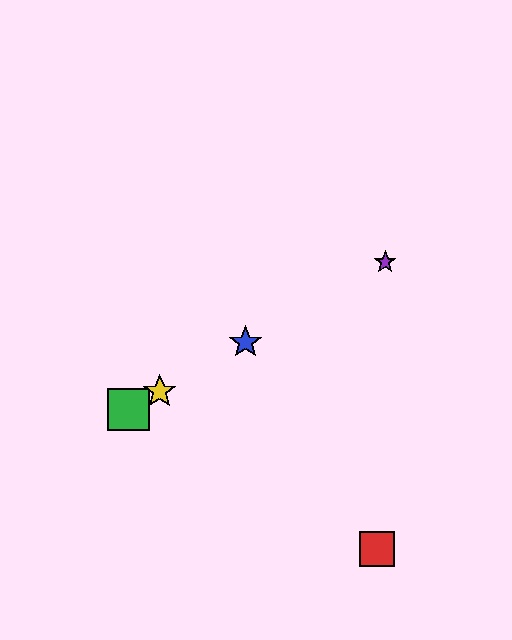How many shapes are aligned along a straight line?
4 shapes (the blue star, the green square, the yellow star, the purple star) are aligned along a straight line.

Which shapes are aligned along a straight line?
The blue star, the green square, the yellow star, the purple star are aligned along a straight line.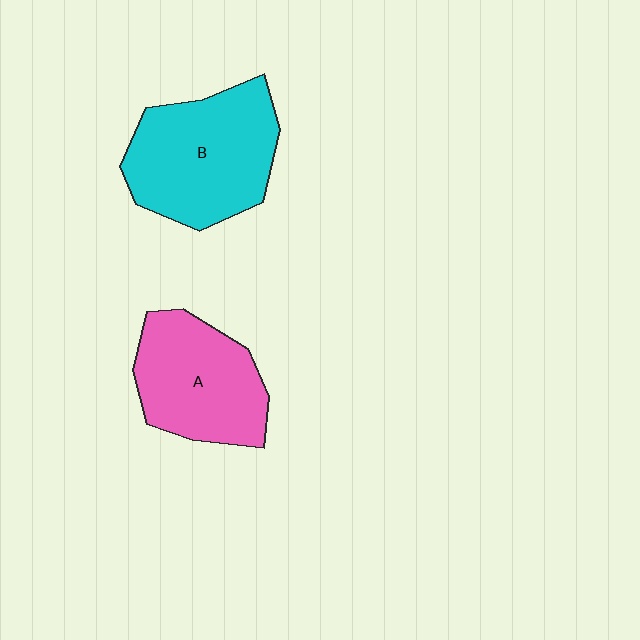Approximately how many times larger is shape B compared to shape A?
Approximately 1.2 times.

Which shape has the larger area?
Shape B (cyan).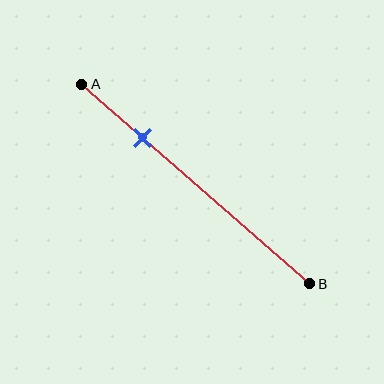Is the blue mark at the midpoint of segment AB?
No, the mark is at about 25% from A, not at the 50% midpoint.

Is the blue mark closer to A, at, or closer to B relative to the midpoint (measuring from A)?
The blue mark is closer to point A than the midpoint of segment AB.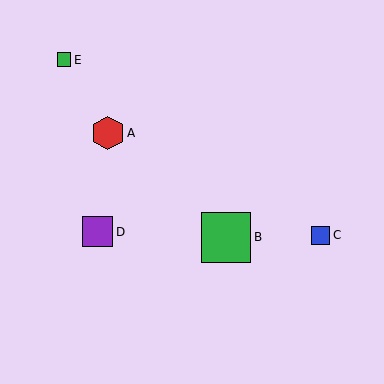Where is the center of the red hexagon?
The center of the red hexagon is at (108, 133).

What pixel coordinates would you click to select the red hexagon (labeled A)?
Click at (108, 133) to select the red hexagon A.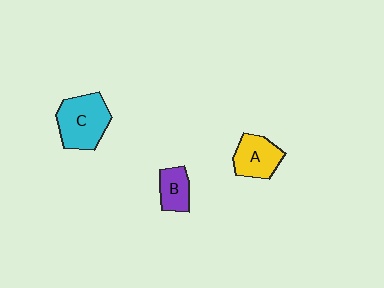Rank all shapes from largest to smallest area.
From largest to smallest: C (cyan), A (yellow), B (purple).